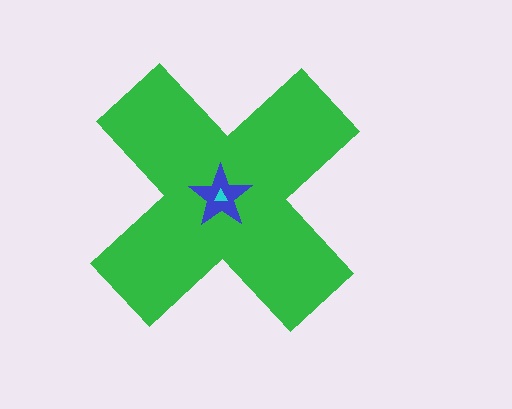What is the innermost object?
The cyan triangle.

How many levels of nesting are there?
3.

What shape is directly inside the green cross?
The blue star.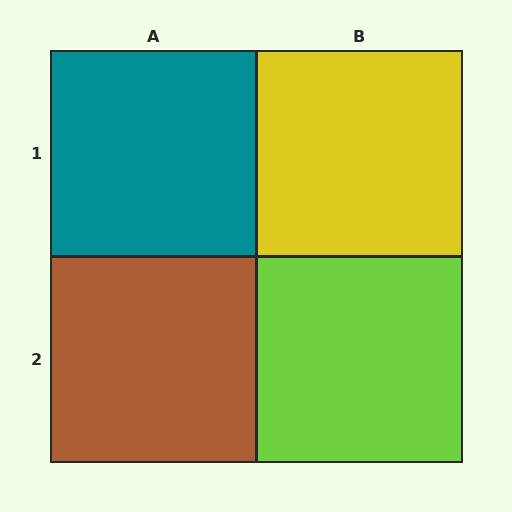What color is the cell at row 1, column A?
Teal.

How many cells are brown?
1 cell is brown.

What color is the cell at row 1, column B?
Yellow.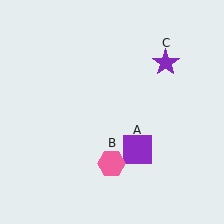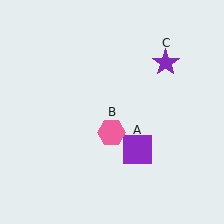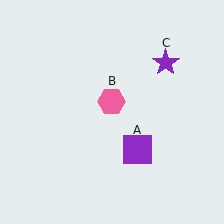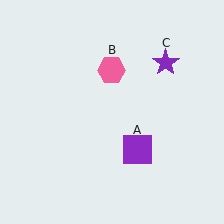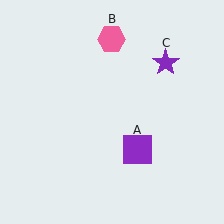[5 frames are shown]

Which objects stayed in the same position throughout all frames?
Purple square (object A) and purple star (object C) remained stationary.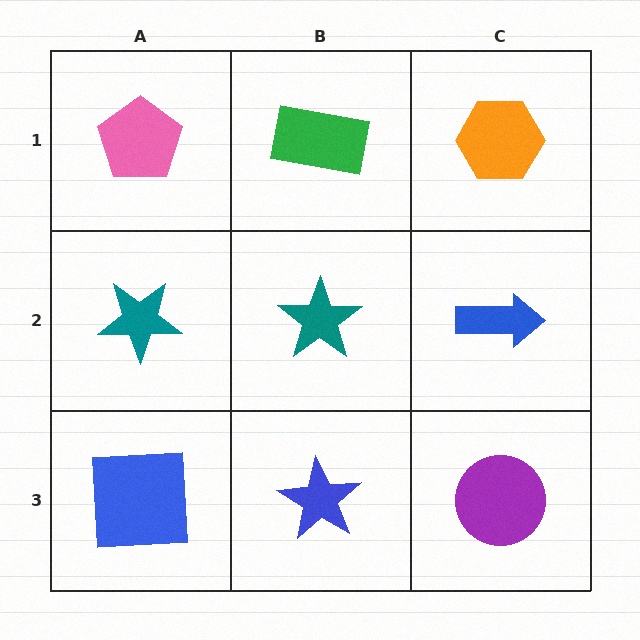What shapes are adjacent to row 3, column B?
A teal star (row 2, column B), a blue square (row 3, column A), a purple circle (row 3, column C).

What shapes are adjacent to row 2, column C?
An orange hexagon (row 1, column C), a purple circle (row 3, column C), a teal star (row 2, column B).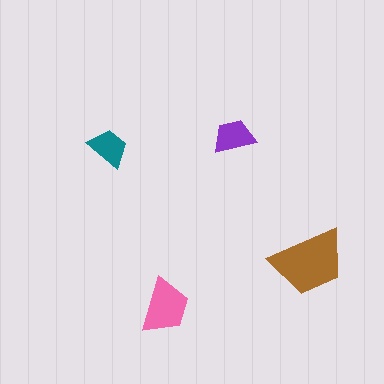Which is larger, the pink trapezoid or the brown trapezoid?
The brown one.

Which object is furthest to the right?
The brown trapezoid is rightmost.